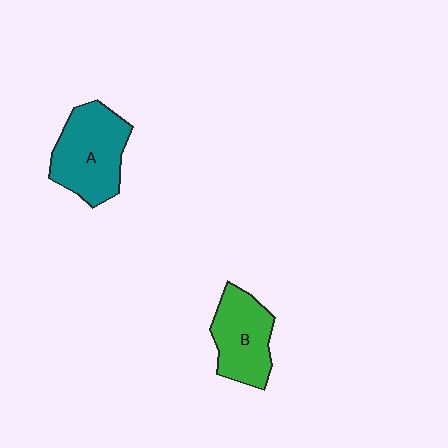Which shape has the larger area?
Shape A (teal).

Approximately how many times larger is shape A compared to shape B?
Approximately 1.2 times.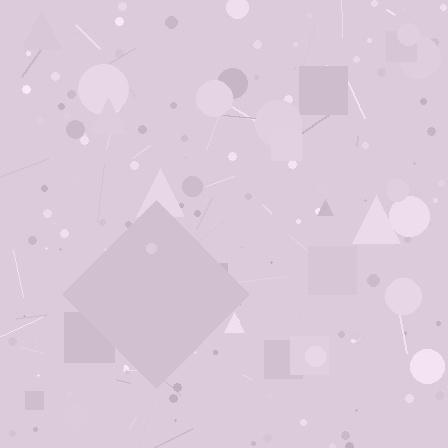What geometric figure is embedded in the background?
A diamond is embedded in the background.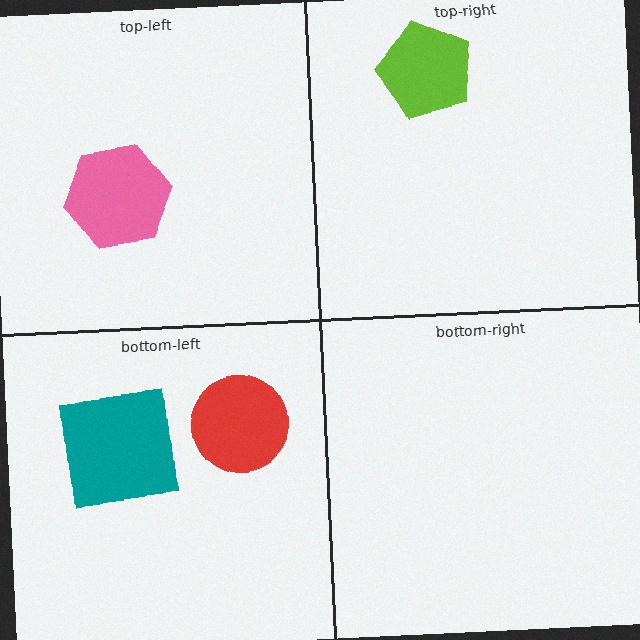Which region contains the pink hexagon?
The top-left region.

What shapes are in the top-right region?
The lime pentagon.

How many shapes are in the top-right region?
1.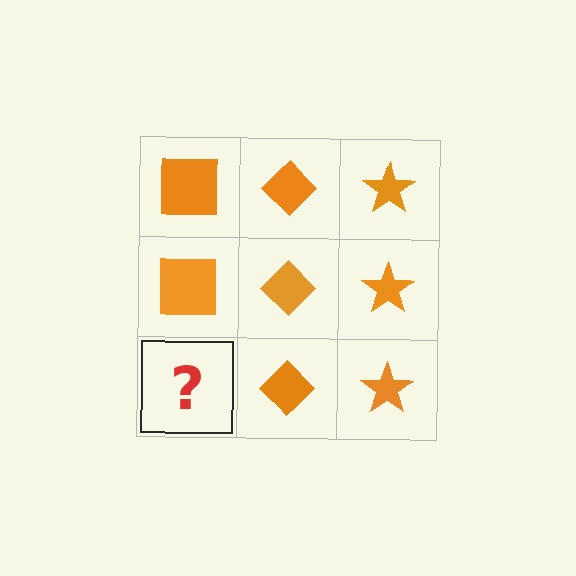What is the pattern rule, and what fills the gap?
The rule is that each column has a consistent shape. The gap should be filled with an orange square.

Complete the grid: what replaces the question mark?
The question mark should be replaced with an orange square.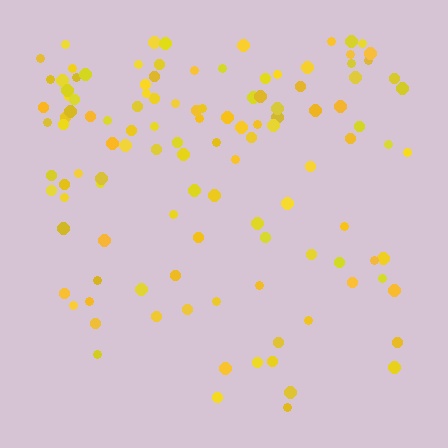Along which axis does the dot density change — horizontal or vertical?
Vertical.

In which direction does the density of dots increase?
From bottom to top, with the top side densest.